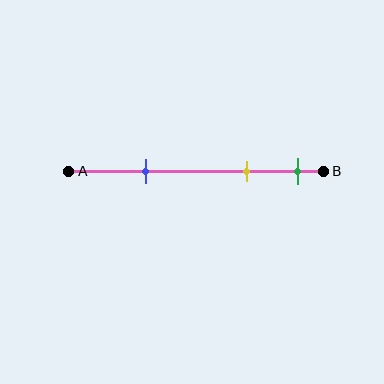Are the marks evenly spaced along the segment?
No, the marks are not evenly spaced.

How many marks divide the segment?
There are 3 marks dividing the segment.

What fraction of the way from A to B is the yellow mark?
The yellow mark is approximately 70% (0.7) of the way from A to B.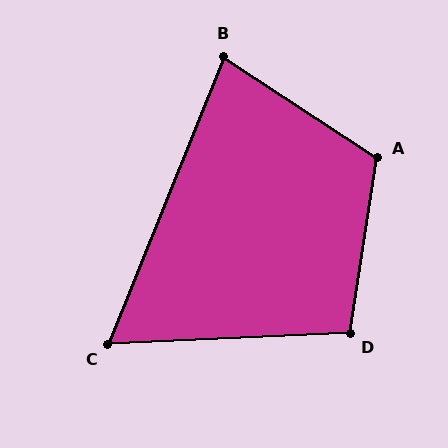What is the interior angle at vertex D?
Approximately 101 degrees (obtuse).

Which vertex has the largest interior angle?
A, at approximately 114 degrees.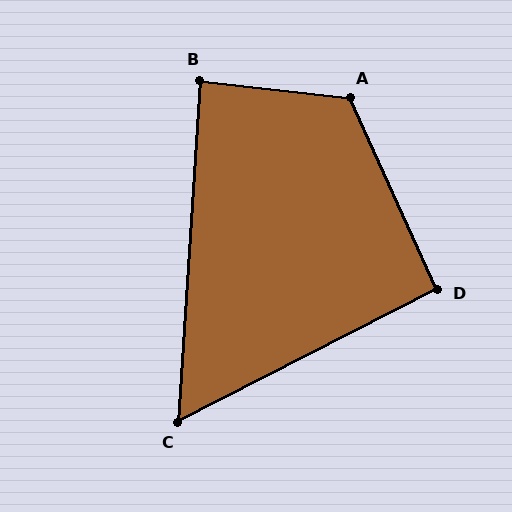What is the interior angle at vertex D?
Approximately 93 degrees (approximately right).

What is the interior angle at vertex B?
Approximately 87 degrees (approximately right).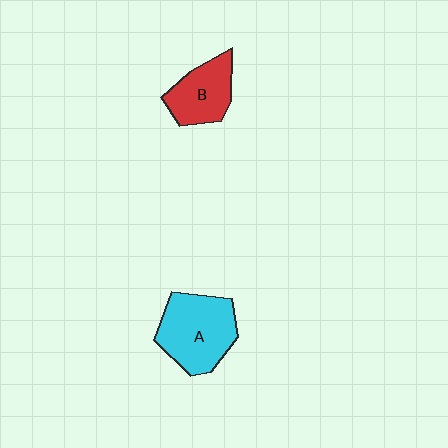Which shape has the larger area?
Shape A (cyan).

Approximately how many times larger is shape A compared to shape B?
Approximately 1.5 times.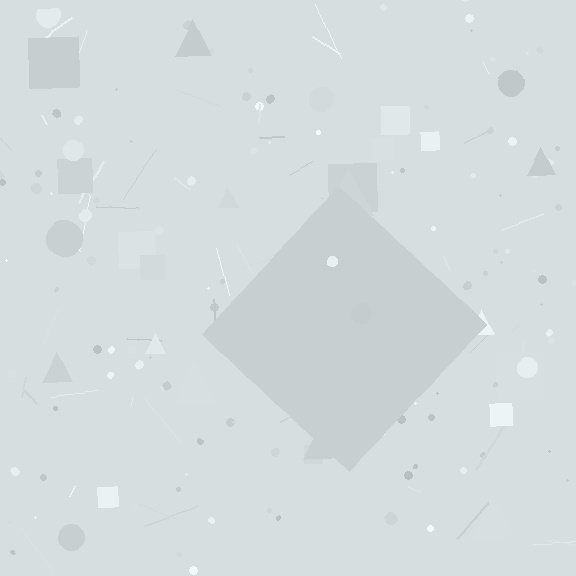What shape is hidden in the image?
A diamond is hidden in the image.